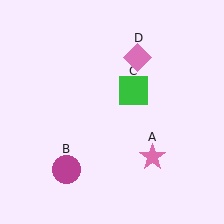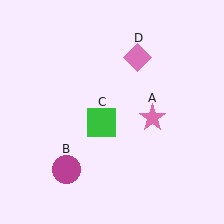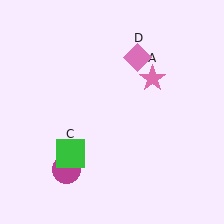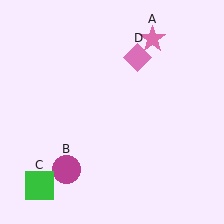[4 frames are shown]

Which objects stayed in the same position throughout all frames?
Magenta circle (object B) and pink diamond (object D) remained stationary.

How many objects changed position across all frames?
2 objects changed position: pink star (object A), green square (object C).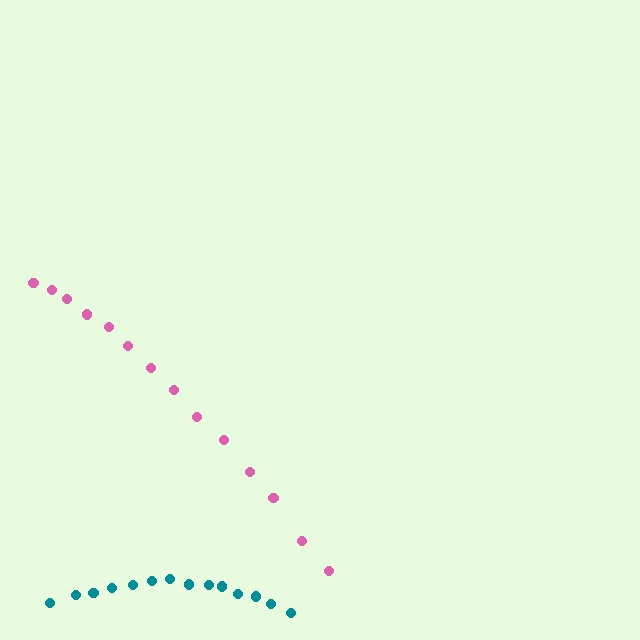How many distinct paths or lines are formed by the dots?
There are 2 distinct paths.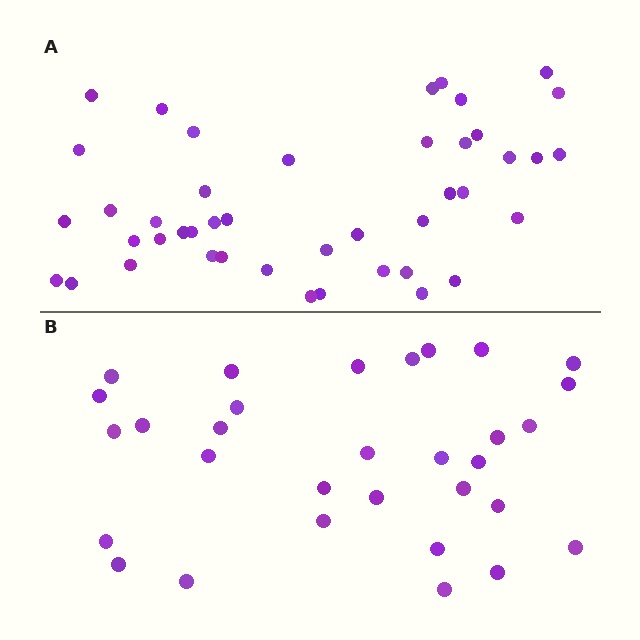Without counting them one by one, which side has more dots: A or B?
Region A (the top region) has more dots.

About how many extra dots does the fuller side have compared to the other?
Region A has approximately 15 more dots than region B.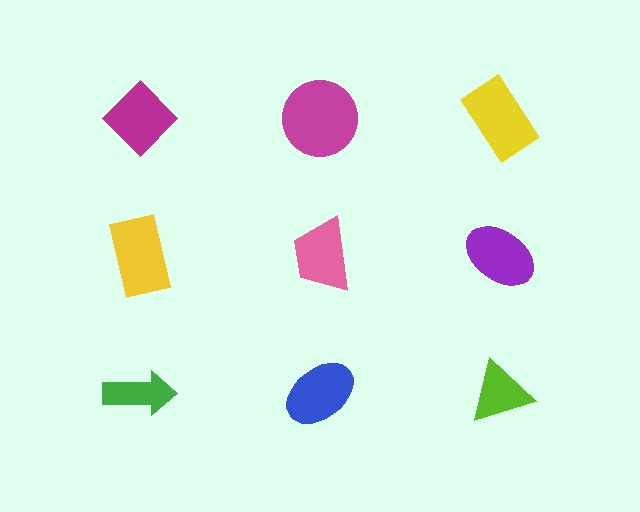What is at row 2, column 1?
A yellow rectangle.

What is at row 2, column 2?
A pink trapezoid.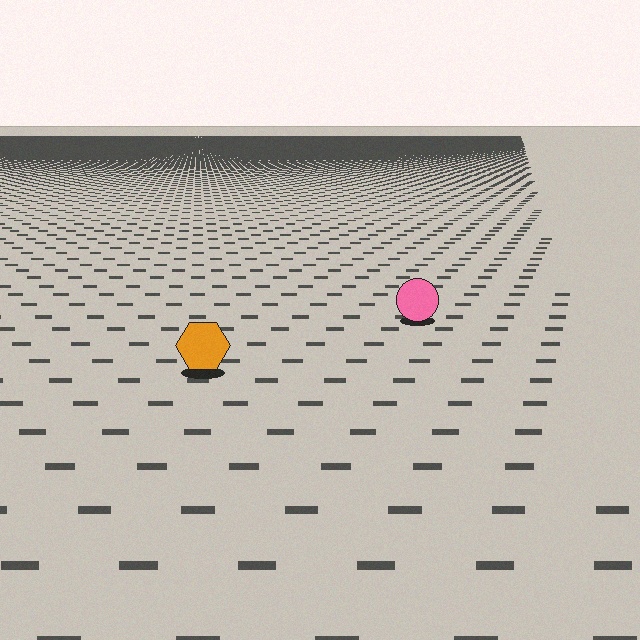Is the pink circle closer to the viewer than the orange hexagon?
No. The orange hexagon is closer — you can tell from the texture gradient: the ground texture is coarser near it.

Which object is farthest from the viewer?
The pink circle is farthest from the viewer. It appears smaller and the ground texture around it is denser.